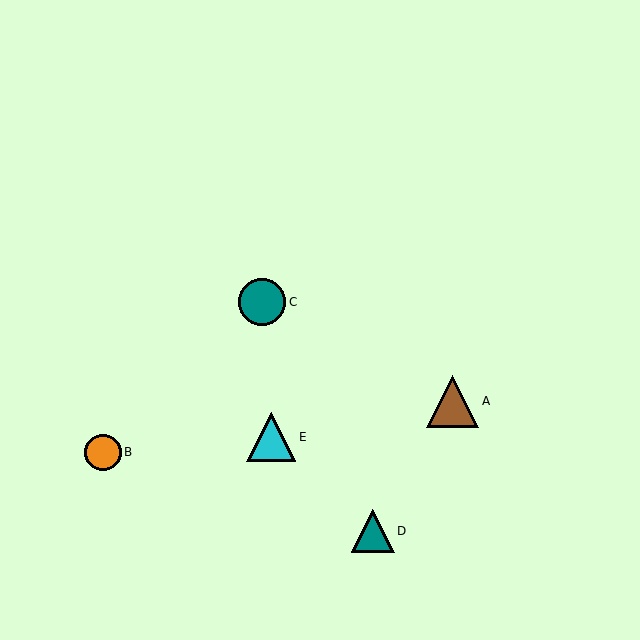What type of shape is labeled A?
Shape A is a brown triangle.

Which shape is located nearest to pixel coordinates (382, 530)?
The teal triangle (labeled D) at (373, 531) is nearest to that location.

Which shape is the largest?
The brown triangle (labeled A) is the largest.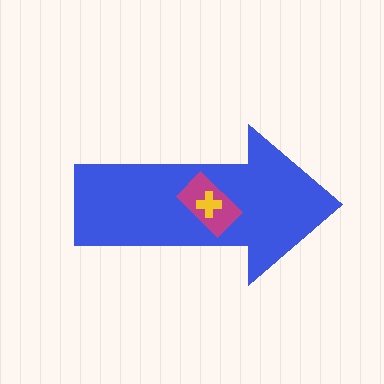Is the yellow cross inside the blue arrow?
Yes.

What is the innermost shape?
The yellow cross.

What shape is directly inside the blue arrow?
The magenta rectangle.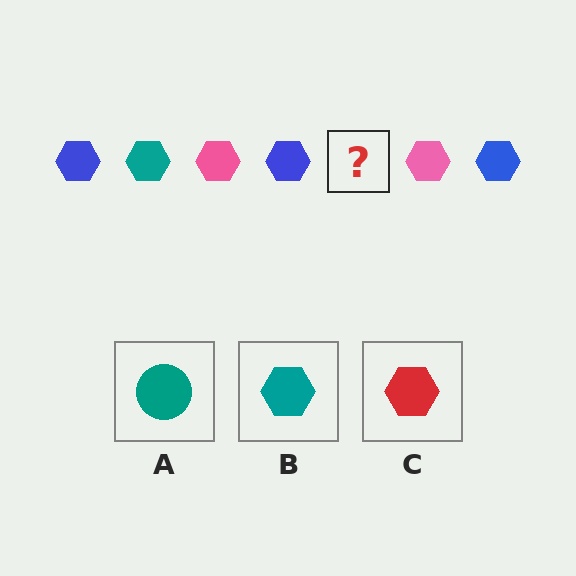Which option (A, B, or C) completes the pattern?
B.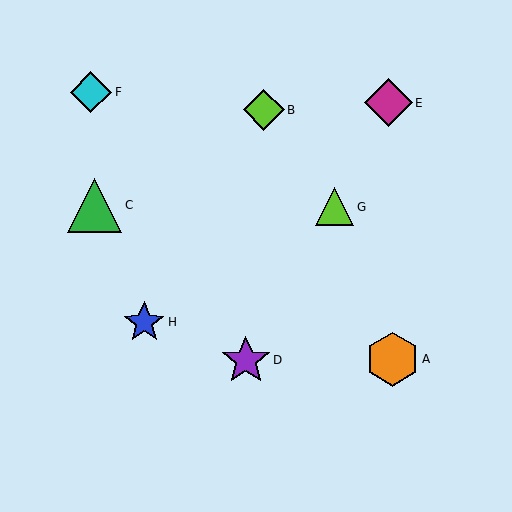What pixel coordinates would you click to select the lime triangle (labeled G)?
Click at (335, 207) to select the lime triangle G.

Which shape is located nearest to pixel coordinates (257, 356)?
The purple star (labeled D) at (246, 361) is nearest to that location.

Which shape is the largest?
The green triangle (labeled C) is the largest.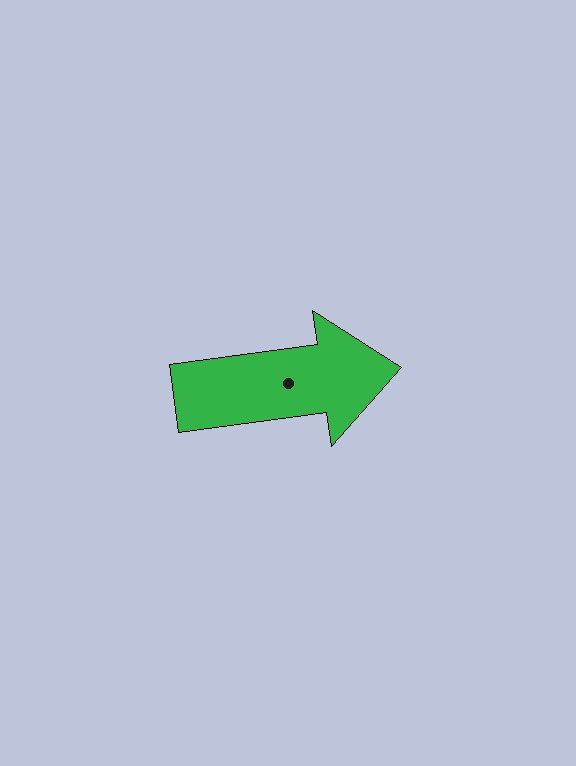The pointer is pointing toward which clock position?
Roughly 3 o'clock.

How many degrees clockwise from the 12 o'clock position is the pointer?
Approximately 82 degrees.